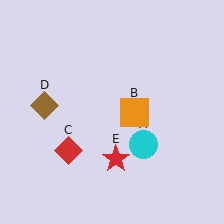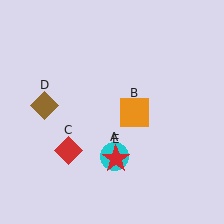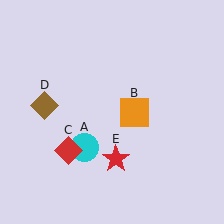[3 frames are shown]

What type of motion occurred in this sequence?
The cyan circle (object A) rotated clockwise around the center of the scene.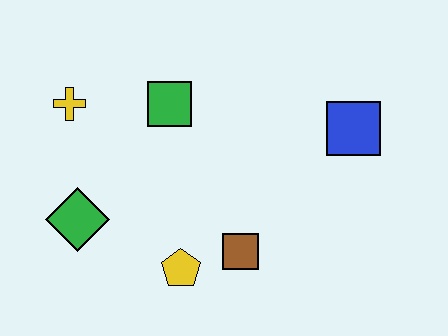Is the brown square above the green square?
No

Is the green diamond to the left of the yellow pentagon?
Yes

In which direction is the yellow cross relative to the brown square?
The yellow cross is to the left of the brown square.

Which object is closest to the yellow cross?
The green square is closest to the yellow cross.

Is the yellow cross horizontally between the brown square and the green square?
No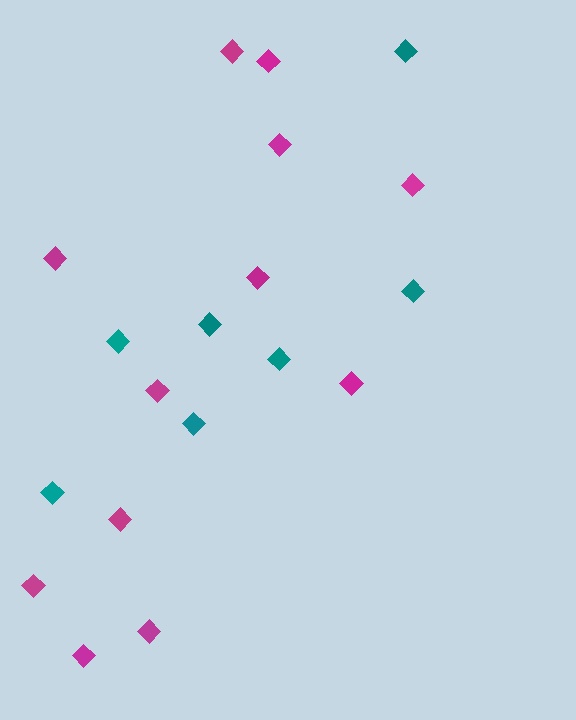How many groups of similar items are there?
There are 2 groups: one group of magenta diamonds (12) and one group of teal diamonds (7).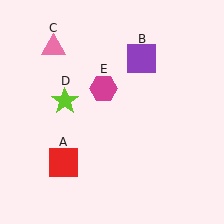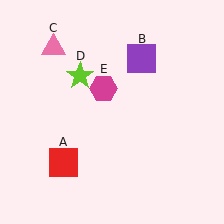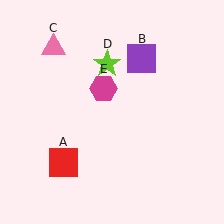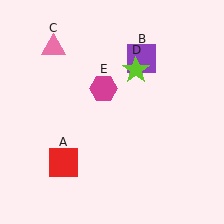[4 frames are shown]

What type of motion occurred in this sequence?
The lime star (object D) rotated clockwise around the center of the scene.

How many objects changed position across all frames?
1 object changed position: lime star (object D).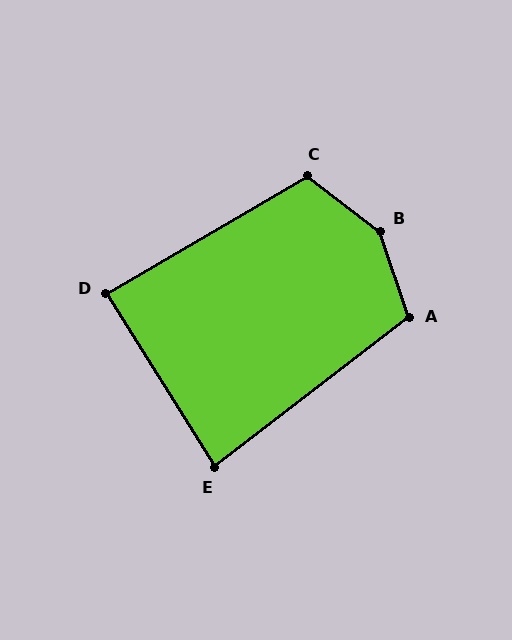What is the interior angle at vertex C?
Approximately 113 degrees (obtuse).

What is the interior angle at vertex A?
Approximately 109 degrees (obtuse).